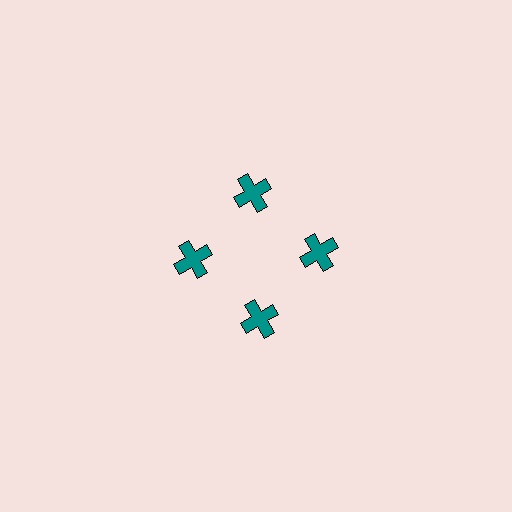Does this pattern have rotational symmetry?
Yes, this pattern has 4-fold rotational symmetry. It looks the same after rotating 90 degrees around the center.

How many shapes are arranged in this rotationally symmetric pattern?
There are 4 shapes, arranged in 4 groups of 1.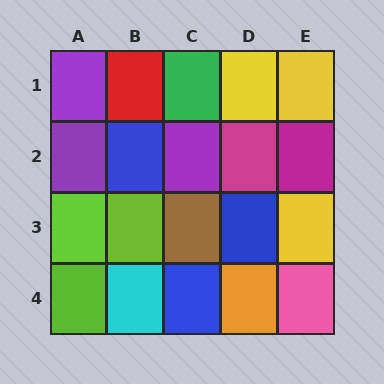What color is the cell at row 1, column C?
Green.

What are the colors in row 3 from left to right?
Lime, lime, brown, blue, yellow.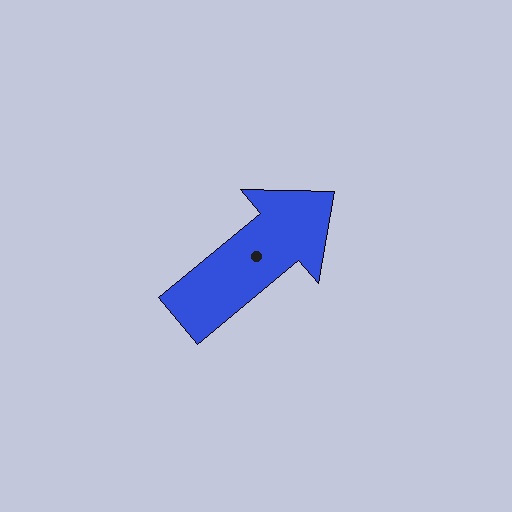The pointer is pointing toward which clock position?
Roughly 2 o'clock.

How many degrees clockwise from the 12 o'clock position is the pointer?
Approximately 50 degrees.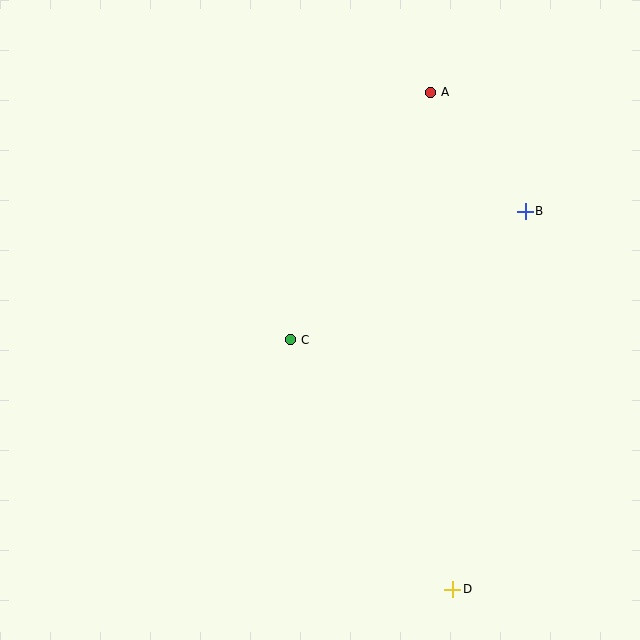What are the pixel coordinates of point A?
Point A is at (431, 92).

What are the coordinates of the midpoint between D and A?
The midpoint between D and A is at (442, 341).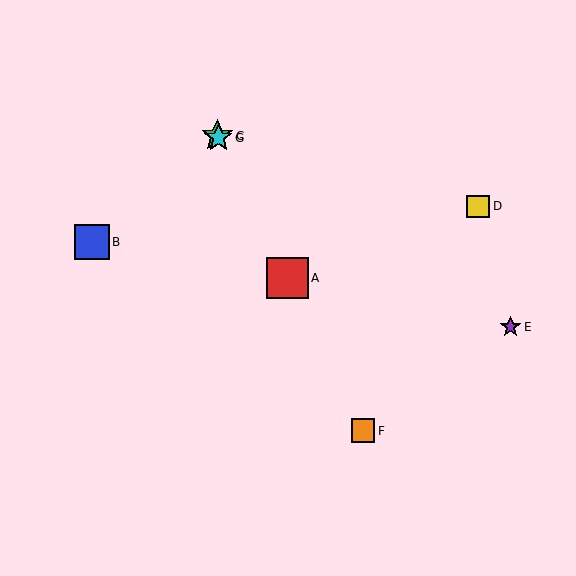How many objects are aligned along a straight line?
4 objects (A, C, F, G) are aligned along a straight line.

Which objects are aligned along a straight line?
Objects A, C, F, G are aligned along a straight line.